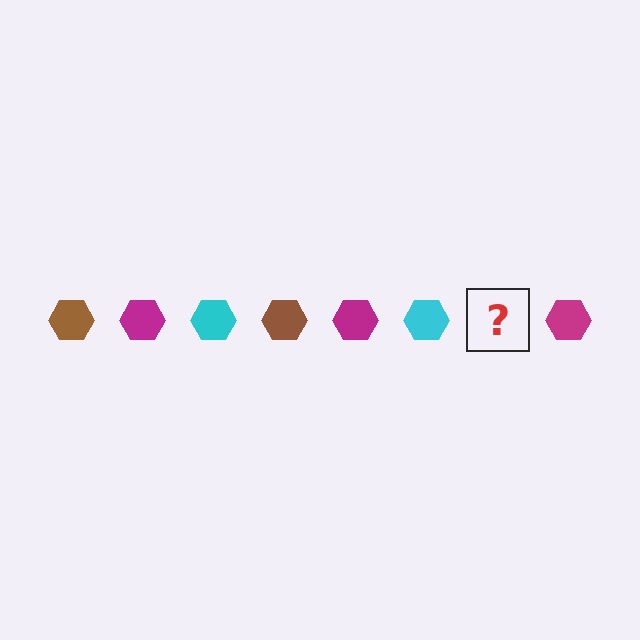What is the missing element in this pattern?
The missing element is a brown hexagon.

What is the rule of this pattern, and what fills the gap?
The rule is that the pattern cycles through brown, magenta, cyan hexagons. The gap should be filled with a brown hexagon.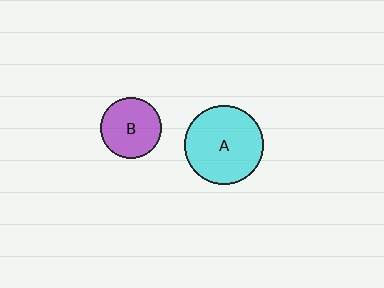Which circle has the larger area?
Circle A (cyan).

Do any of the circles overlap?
No, none of the circles overlap.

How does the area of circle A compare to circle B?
Approximately 1.7 times.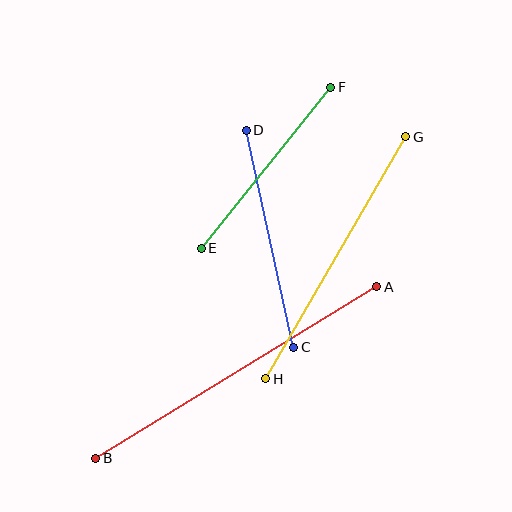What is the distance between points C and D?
The distance is approximately 222 pixels.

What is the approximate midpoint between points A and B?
The midpoint is at approximately (236, 372) pixels.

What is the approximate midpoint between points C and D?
The midpoint is at approximately (270, 239) pixels.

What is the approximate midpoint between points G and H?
The midpoint is at approximately (336, 258) pixels.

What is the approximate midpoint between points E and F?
The midpoint is at approximately (266, 168) pixels.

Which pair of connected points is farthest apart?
Points A and B are farthest apart.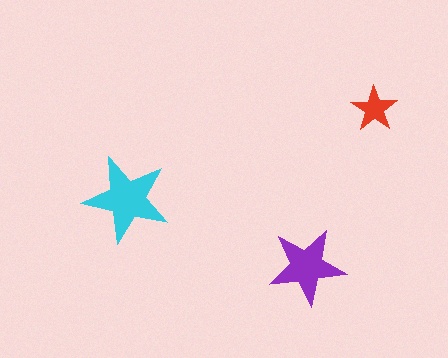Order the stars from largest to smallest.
the cyan one, the purple one, the red one.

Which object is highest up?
The red star is topmost.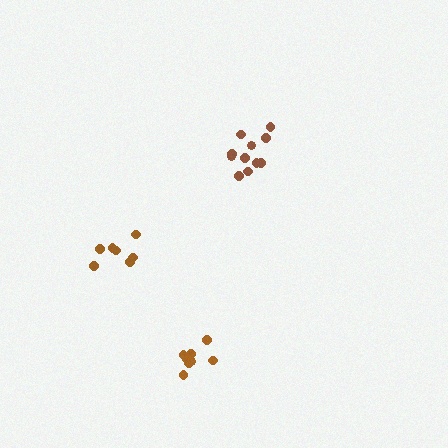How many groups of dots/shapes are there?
There are 3 groups.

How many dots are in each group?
Group 1: 11 dots, Group 2: 8 dots, Group 3: 7 dots (26 total).